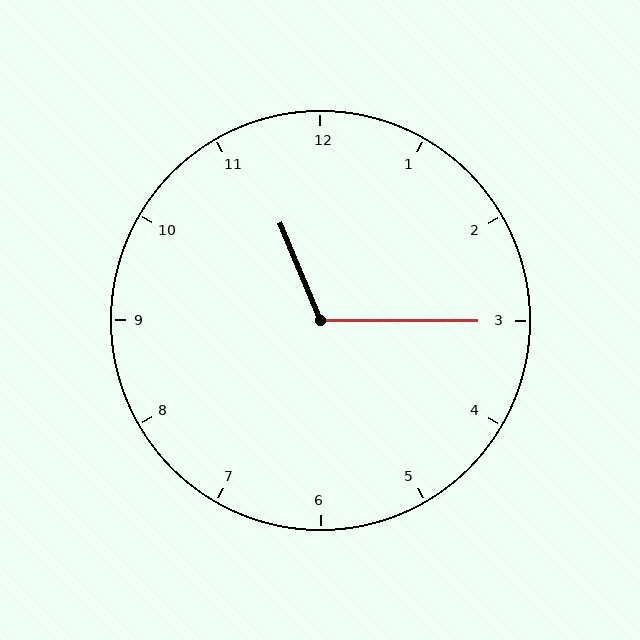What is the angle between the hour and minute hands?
Approximately 112 degrees.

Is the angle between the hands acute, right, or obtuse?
It is obtuse.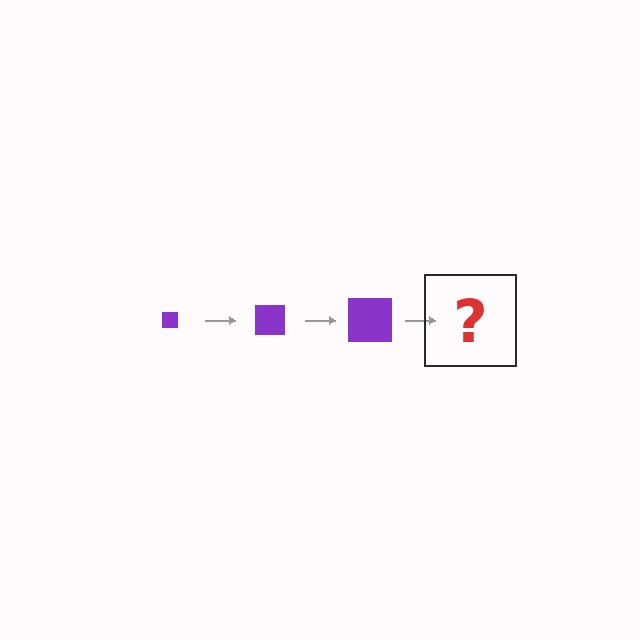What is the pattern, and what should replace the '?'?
The pattern is that the square gets progressively larger each step. The '?' should be a purple square, larger than the previous one.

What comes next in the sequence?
The next element should be a purple square, larger than the previous one.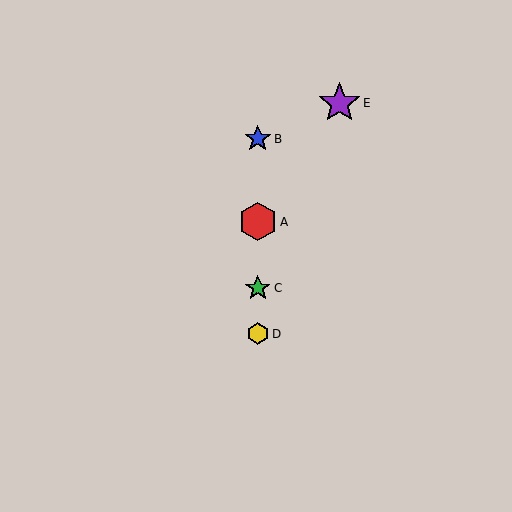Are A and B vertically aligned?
Yes, both are at x≈258.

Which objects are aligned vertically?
Objects A, B, C, D are aligned vertically.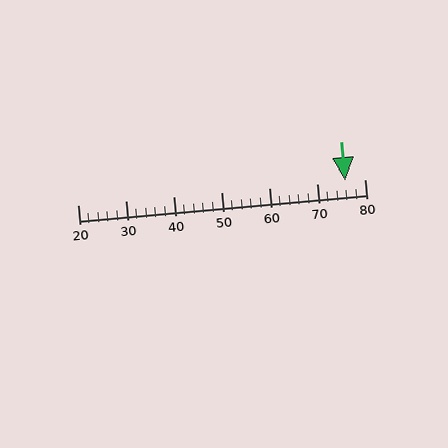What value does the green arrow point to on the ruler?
The green arrow points to approximately 76.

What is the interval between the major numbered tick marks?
The major tick marks are spaced 10 units apart.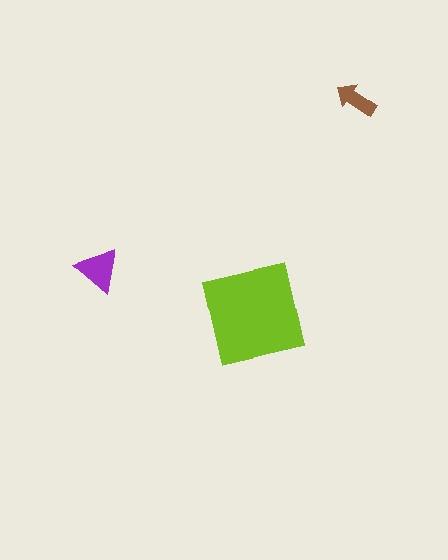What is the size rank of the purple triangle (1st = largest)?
2nd.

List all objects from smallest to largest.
The brown arrow, the purple triangle, the lime square.